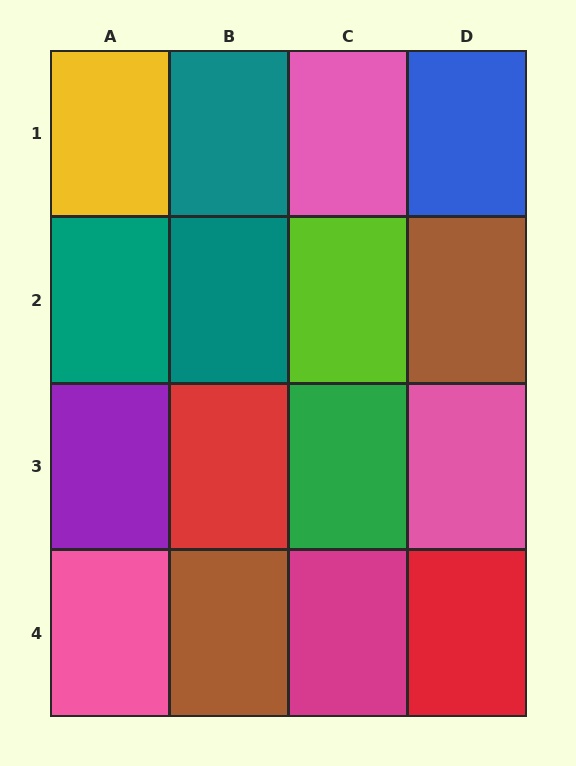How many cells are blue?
1 cell is blue.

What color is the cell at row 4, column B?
Brown.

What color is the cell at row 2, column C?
Lime.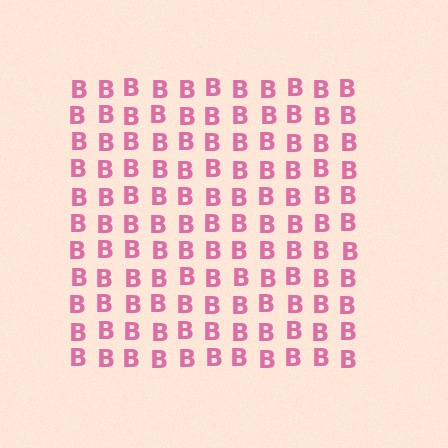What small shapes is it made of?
It is made of small letter B's.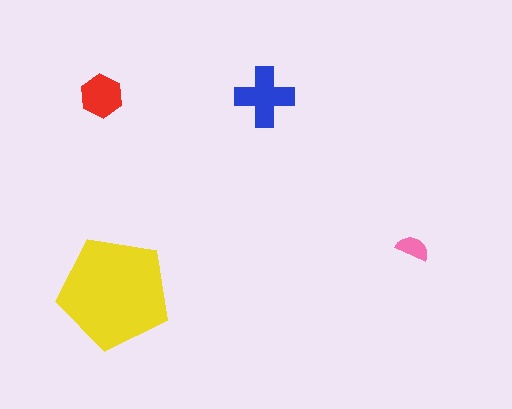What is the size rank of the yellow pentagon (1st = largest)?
1st.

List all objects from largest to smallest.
The yellow pentagon, the blue cross, the red hexagon, the pink semicircle.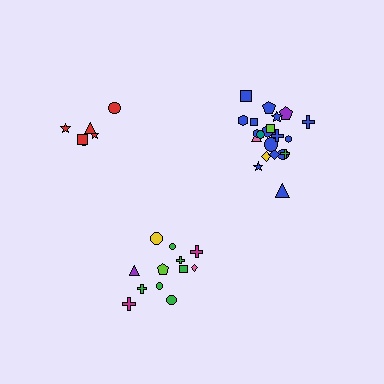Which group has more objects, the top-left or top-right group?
The top-right group.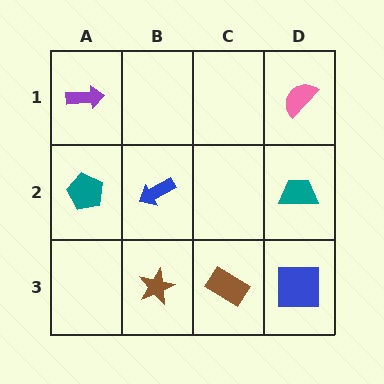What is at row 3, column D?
A blue square.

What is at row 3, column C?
A brown rectangle.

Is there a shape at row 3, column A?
No, that cell is empty.